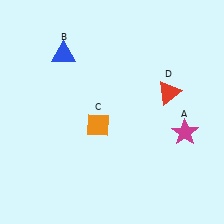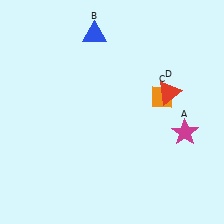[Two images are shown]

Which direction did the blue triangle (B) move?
The blue triangle (B) moved right.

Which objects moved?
The objects that moved are: the blue triangle (B), the orange diamond (C).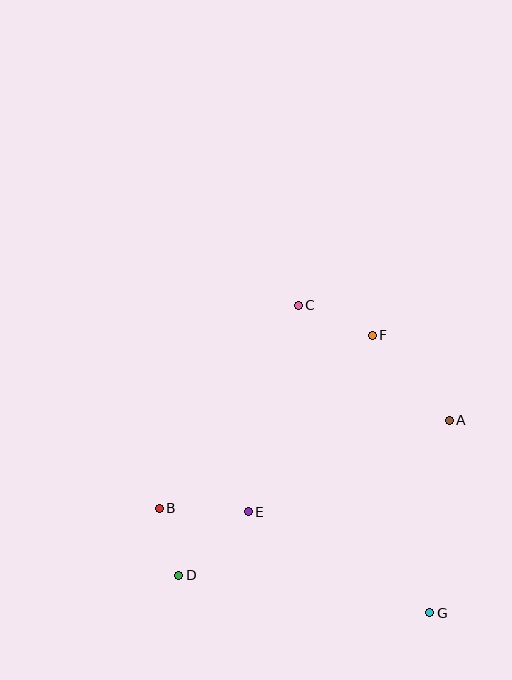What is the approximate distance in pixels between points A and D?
The distance between A and D is approximately 311 pixels.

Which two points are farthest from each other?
Points C and G are farthest from each other.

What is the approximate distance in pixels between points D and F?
The distance between D and F is approximately 308 pixels.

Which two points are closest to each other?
Points B and D are closest to each other.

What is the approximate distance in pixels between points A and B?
The distance between A and B is approximately 303 pixels.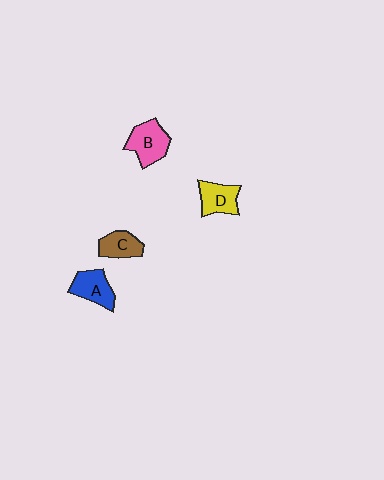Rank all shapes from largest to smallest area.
From largest to smallest: B (pink), A (blue), D (yellow), C (brown).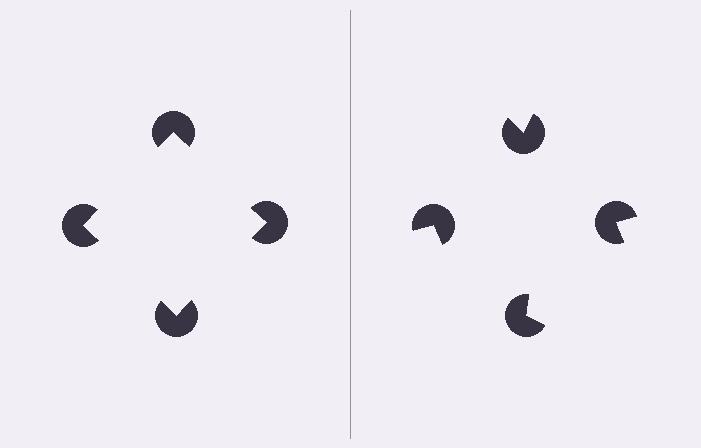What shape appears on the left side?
An illusory square.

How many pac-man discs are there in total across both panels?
8 — 4 on each side.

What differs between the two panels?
The pac-man discs are positioned identically on both sides; only the wedge orientations differ. On the left they align to a square; on the right they are misaligned.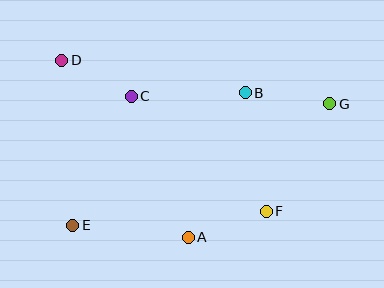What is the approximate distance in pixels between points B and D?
The distance between B and D is approximately 186 pixels.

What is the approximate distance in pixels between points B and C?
The distance between B and C is approximately 114 pixels.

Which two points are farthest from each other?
Points E and G are farthest from each other.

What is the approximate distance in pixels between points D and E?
The distance between D and E is approximately 166 pixels.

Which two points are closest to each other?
Points C and D are closest to each other.